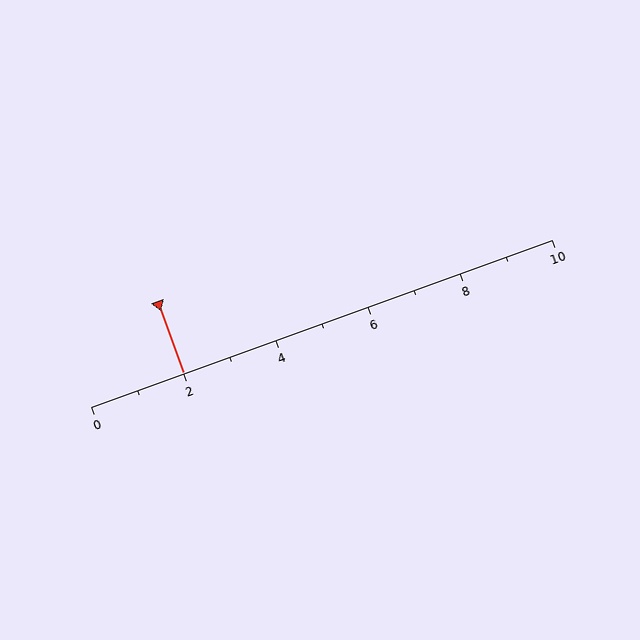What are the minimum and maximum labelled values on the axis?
The axis runs from 0 to 10.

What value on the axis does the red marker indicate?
The marker indicates approximately 2.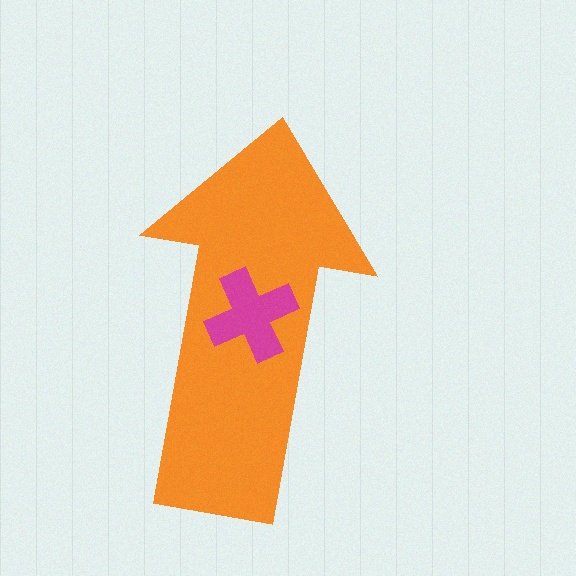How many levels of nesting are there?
2.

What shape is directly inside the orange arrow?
The magenta cross.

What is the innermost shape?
The magenta cross.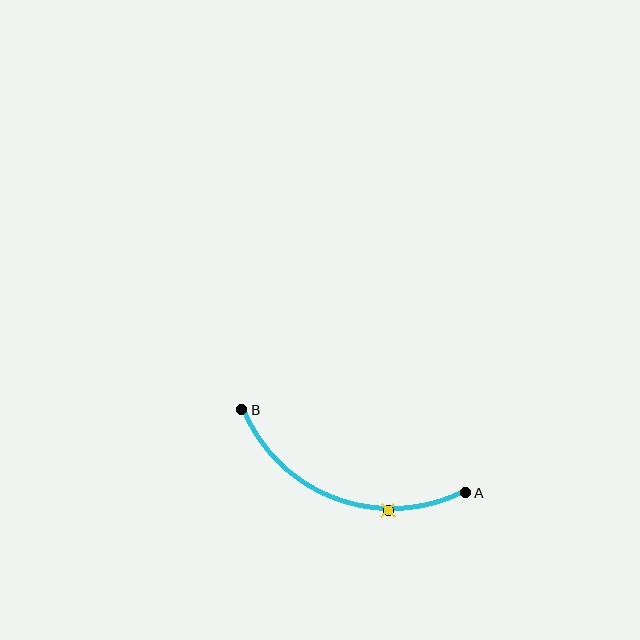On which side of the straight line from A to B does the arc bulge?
The arc bulges below the straight line connecting A and B.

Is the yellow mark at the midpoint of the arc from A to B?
No. The yellow mark lies on the arc but is closer to endpoint A. The arc midpoint would be at the point on the curve equidistant along the arc from both A and B.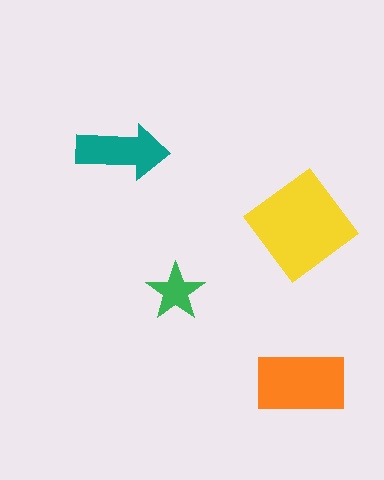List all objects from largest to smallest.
The yellow diamond, the orange rectangle, the teal arrow, the green star.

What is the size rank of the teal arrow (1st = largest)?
3rd.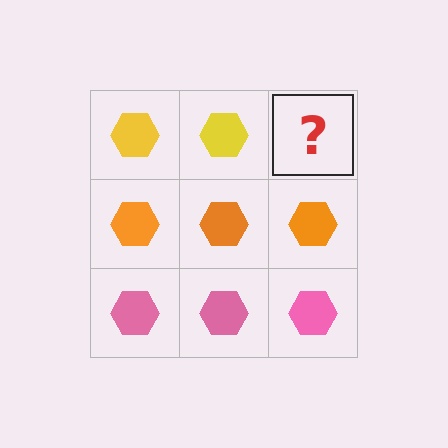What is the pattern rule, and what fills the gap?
The rule is that each row has a consistent color. The gap should be filled with a yellow hexagon.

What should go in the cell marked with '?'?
The missing cell should contain a yellow hexagon.